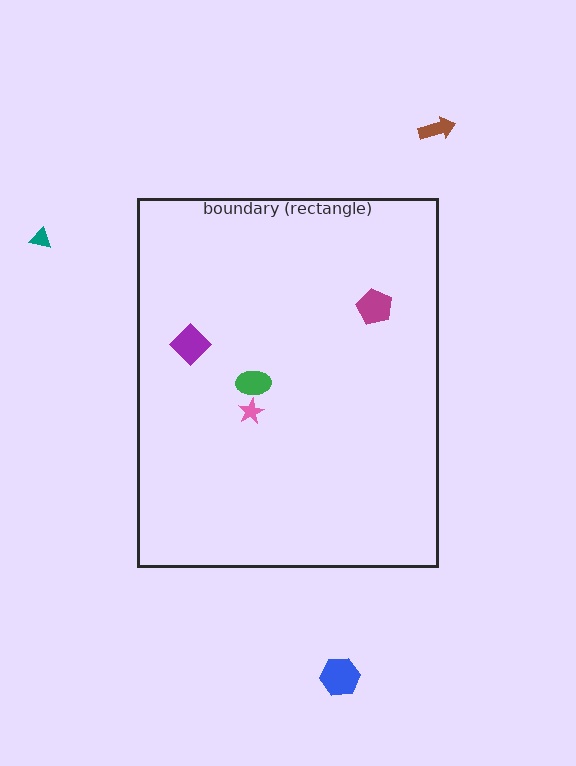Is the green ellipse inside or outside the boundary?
Inside.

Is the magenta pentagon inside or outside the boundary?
Inside.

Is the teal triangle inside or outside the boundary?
Outside.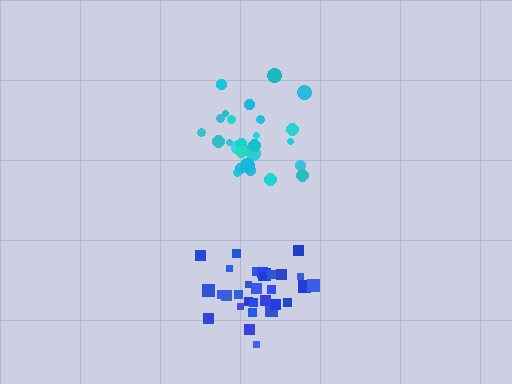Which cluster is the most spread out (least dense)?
Cyan.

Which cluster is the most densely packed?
Blue.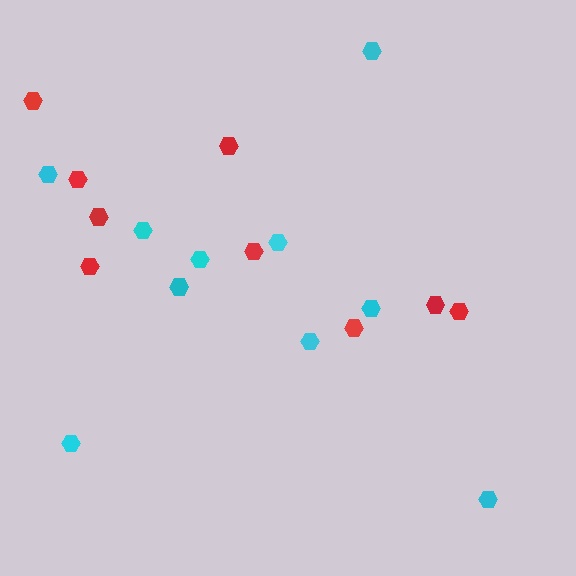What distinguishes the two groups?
There are 2 groups: one group of cyan hexagons (10) and one group of red hexagons (9).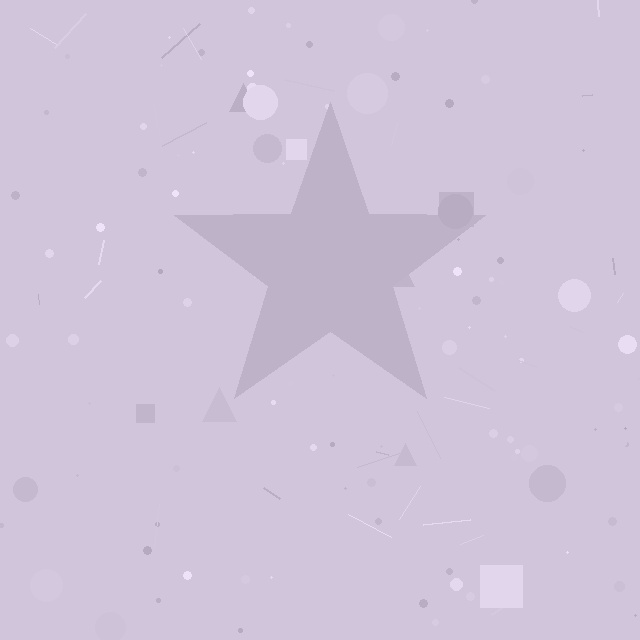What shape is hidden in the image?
A star is hidden in the image.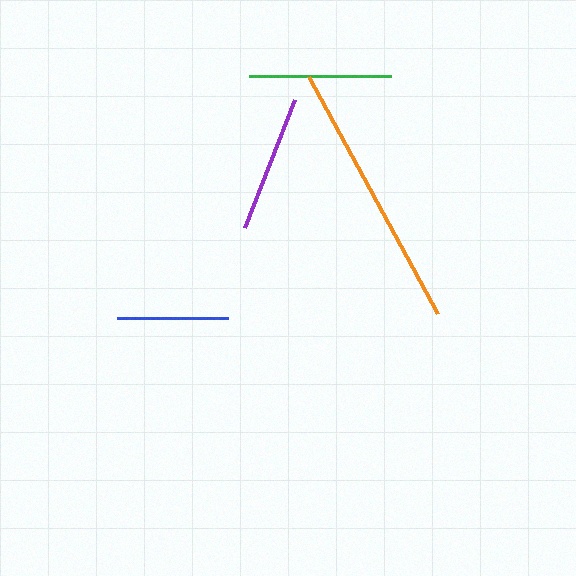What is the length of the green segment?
The green segment is approximately 142 pixels long.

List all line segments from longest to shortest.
From longest to shortest: orange, green, purple, blue.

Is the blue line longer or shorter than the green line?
The green line is longer than the blue line.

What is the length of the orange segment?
The orange segment is approximately 270 pixels long.